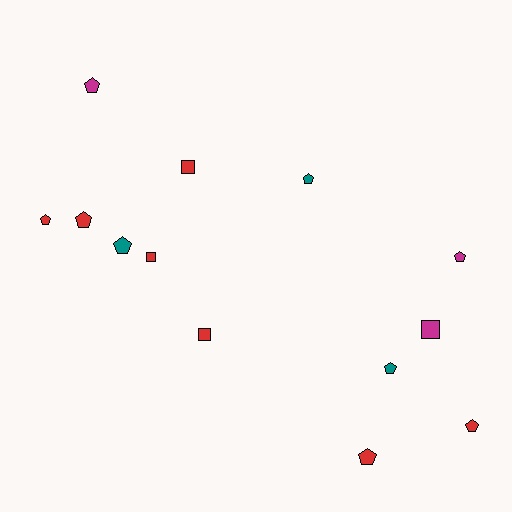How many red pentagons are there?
There are 4 red pentagons.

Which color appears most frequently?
Red, with 7 objects.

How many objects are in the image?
There are 13 objects.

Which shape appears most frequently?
Pentagon, with 9 objects.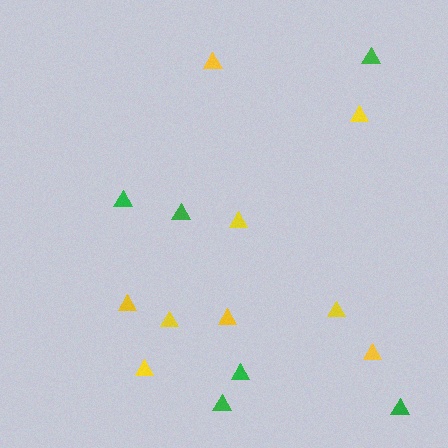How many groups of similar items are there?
There are 2 groups: one group of green triangles (6) and one group of yellow triangles (9).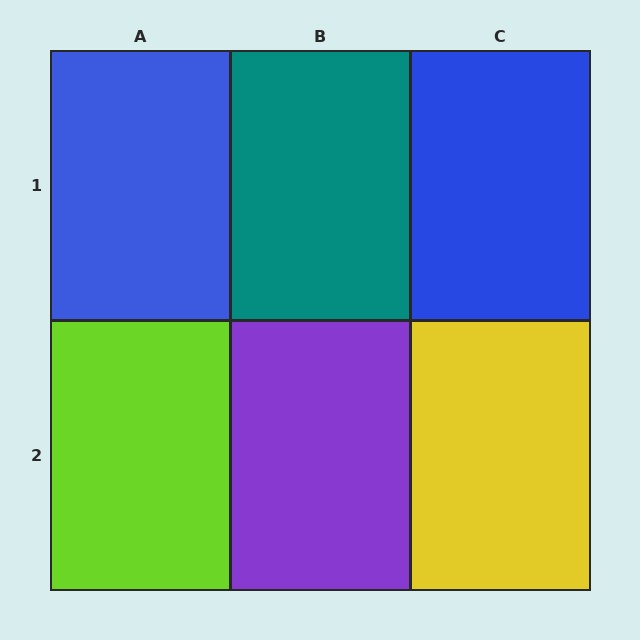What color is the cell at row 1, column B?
Teal.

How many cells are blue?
2 cells are blue.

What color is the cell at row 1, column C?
Blue.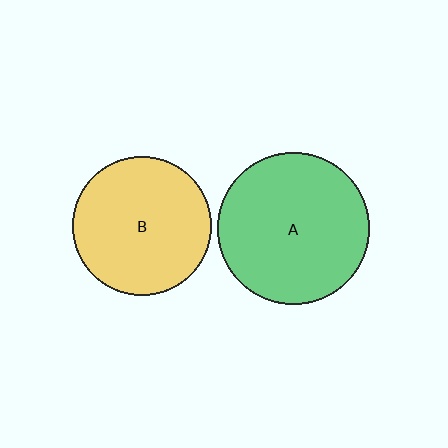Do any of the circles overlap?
No, none of the circles overlap.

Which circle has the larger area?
Circle A (green).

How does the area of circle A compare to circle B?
Approximately 1.2 times.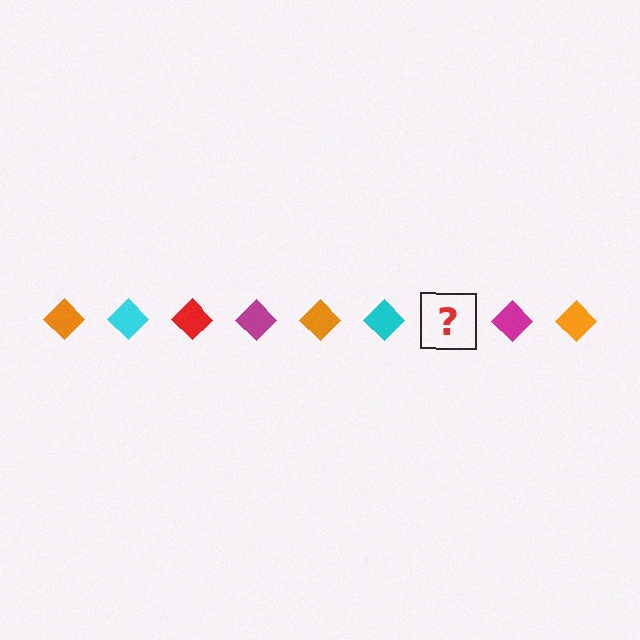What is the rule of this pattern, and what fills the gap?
The rule is that the pattern cycles through orange, cyan, red, magenta diamonds. The gap should be filled with a red diamond.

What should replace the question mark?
The question mark should be replaced with a red diamond.